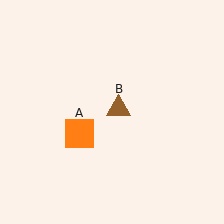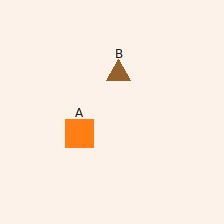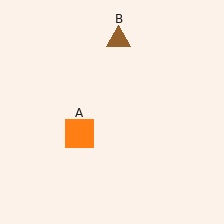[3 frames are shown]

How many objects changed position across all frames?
1 object changed position: brown triangle (object B).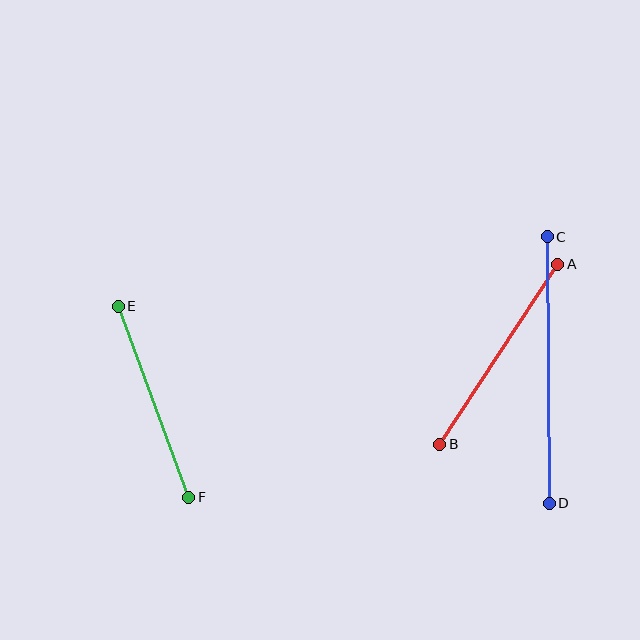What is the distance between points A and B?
The distance is approximately 215 pixels.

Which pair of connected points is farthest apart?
Points C and D are farthest apart.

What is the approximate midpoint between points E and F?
The midpoint is at approximately (153, 402) pixels.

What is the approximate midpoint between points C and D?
The midpoint is at approximately (548, 370) pixels.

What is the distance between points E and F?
The distance is approximately 204 pixels.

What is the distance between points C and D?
The distance is approximately 267 pixels.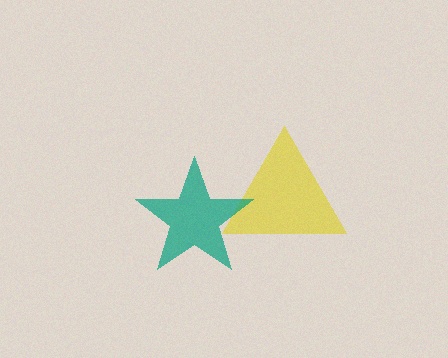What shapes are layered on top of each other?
The layered shapes are: a yellow triangle, a teal star.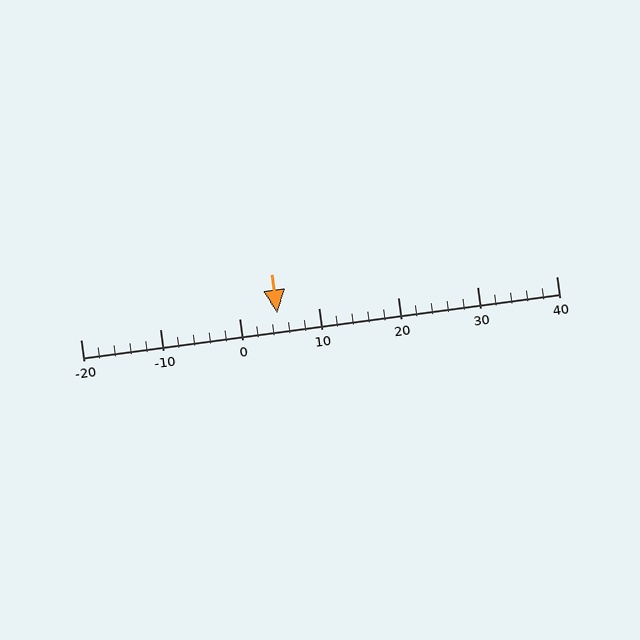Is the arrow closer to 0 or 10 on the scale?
The arrow is closer to 0.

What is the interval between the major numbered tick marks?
The major tick marks are spaced 10 units apart.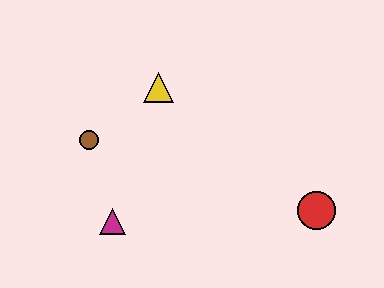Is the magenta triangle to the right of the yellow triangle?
No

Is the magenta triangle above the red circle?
No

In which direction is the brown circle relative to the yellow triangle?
The brown circle is to the left of the yellow triangle.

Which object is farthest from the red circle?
The brown circle is farthest from the red circle.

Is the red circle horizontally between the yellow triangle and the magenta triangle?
No